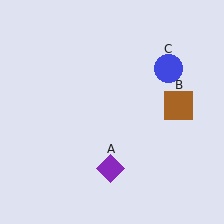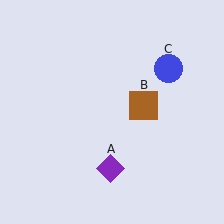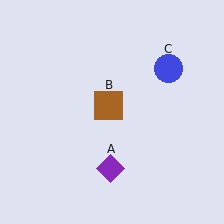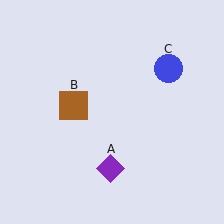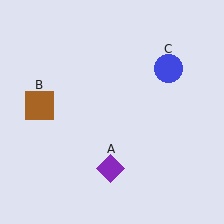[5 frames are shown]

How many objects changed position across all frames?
1 object changed position: brown square (object B).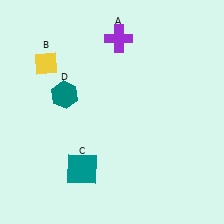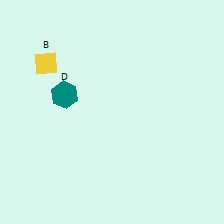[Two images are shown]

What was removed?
The purple cross (A), the teal square (C) were removed in Image 2.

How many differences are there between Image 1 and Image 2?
There are 2 differences between the two images.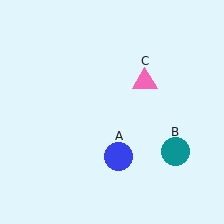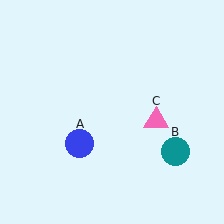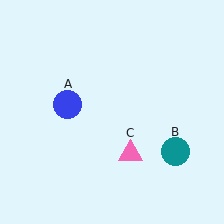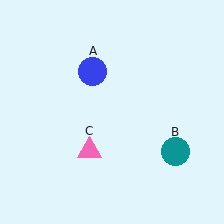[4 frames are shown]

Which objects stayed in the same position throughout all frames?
Teal circle (object B) remained stationary.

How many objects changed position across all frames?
2 objects changed position: blue circle (object A), pink triangle (object C).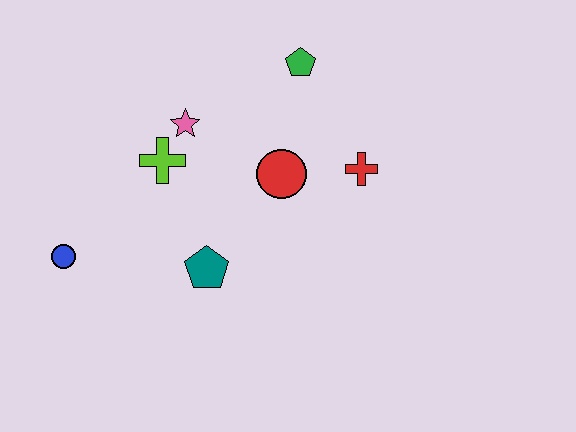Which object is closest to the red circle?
The red cross is closest to the red circle.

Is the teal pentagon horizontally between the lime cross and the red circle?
Yes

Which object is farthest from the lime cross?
The red cross is farthest from the lime cross.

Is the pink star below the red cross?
No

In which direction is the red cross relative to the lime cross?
The red cross is to the right of the lime cross.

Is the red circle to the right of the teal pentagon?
Yes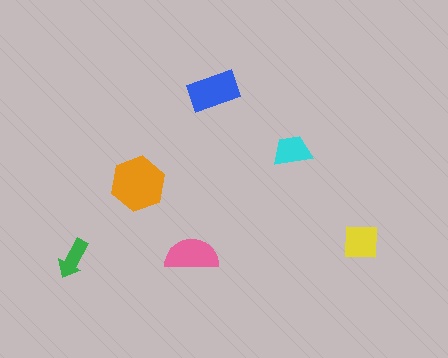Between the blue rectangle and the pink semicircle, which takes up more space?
The blue rectangle.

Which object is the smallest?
The green arrow.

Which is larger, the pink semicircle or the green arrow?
The pink semicircle.